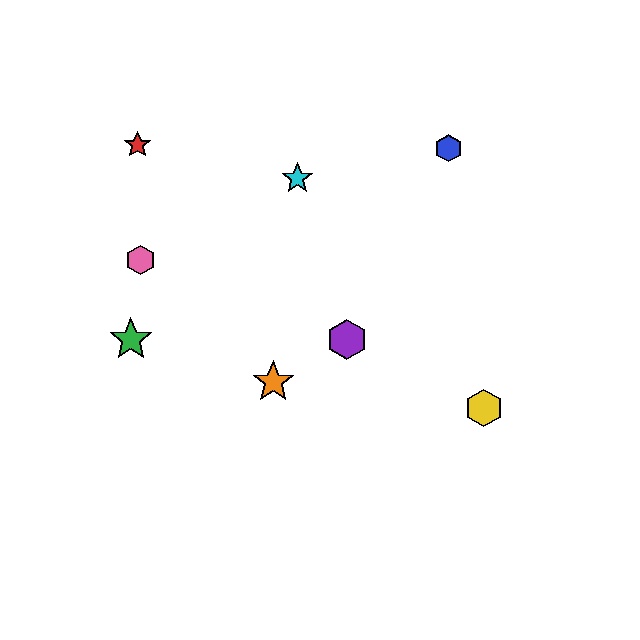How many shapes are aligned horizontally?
2 shapes (the green star, the purple hexagon) are aligned horizontally.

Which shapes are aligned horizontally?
The green star, the purple hexagon are aligned horizontally.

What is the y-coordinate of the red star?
The red star is at y≈145.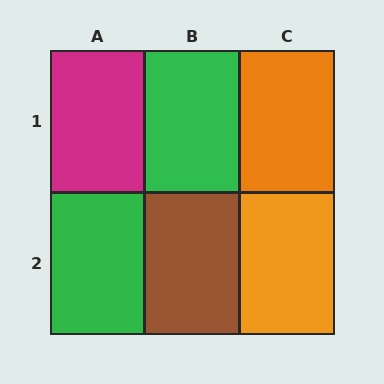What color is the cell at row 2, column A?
Green.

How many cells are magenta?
1 cell is magenta.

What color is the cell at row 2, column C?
Orange.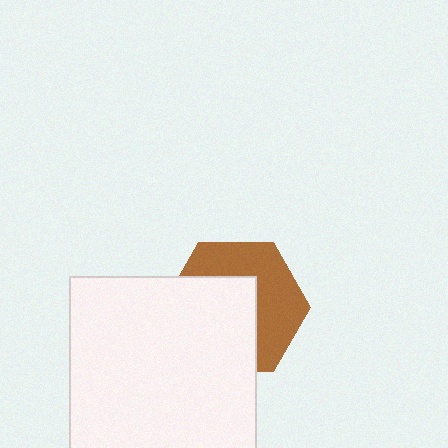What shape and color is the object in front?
The object in front is a white square.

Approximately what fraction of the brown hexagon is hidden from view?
Roughly 53% of the brown hexagon is hidden behind the white square.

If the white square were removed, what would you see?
You would see the complete brown hexagon.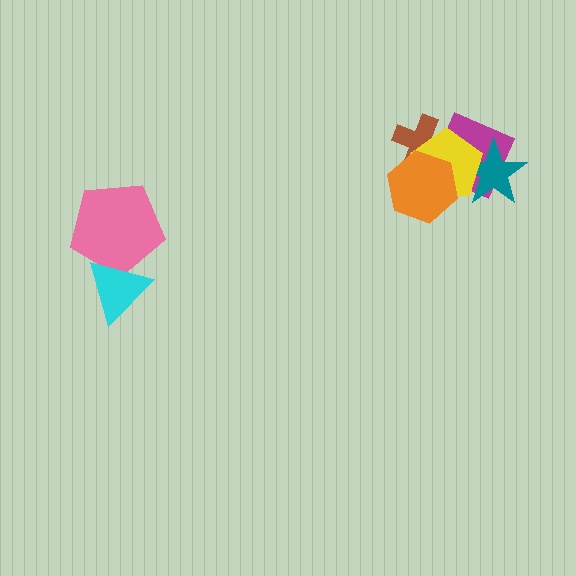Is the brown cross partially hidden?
Yes, it is partially covered by another shape.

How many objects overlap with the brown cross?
3 objects overlap with the brown cross.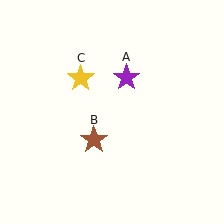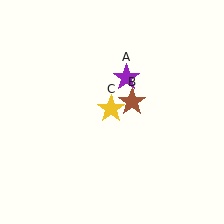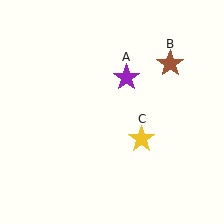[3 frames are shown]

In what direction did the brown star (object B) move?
The brown star (object B) moved up and to the right.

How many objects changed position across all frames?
2 objects changed position: brown star (object B), yellow star (object C).